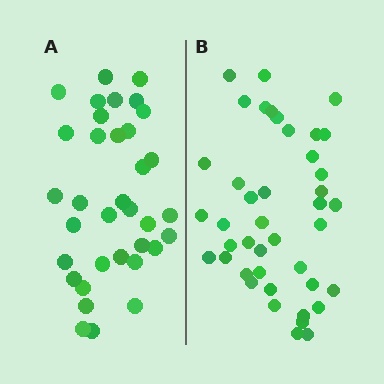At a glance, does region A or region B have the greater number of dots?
Region B (the right region) has more dots.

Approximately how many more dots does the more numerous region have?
Region B has roughly 8 or so more dots than region A.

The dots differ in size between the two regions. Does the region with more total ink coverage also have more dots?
No. Region A has more total ink coverage because its dots are larger, but region B actually contains more individual dots. Total area can be misleading — the number of items is what matters here.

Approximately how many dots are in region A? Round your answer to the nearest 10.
About 40 dots. (The exact count is 35, which rounds to 40.)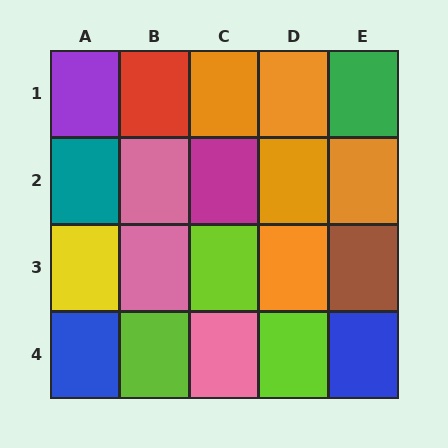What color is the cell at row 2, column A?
Teal.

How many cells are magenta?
1 cell is magenta.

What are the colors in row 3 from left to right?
Yellow, pink, lime, orange, brown.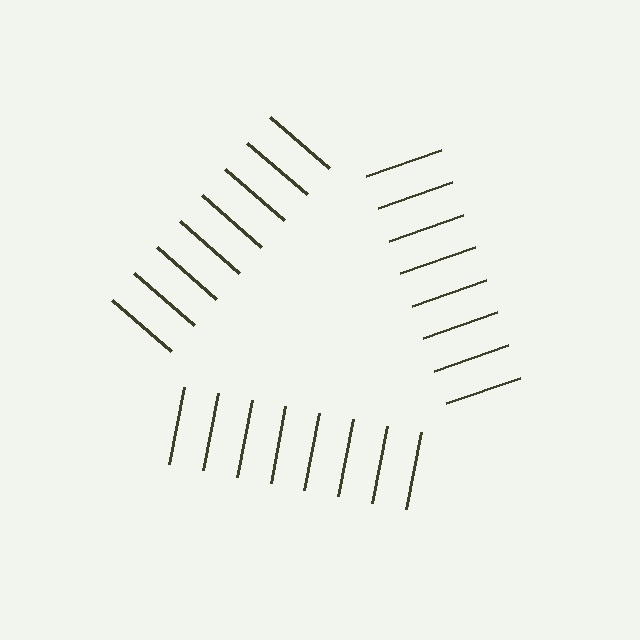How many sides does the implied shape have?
3 sides — the line-ends trace a triangle.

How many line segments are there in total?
24 — 8 along each of the 3 edges.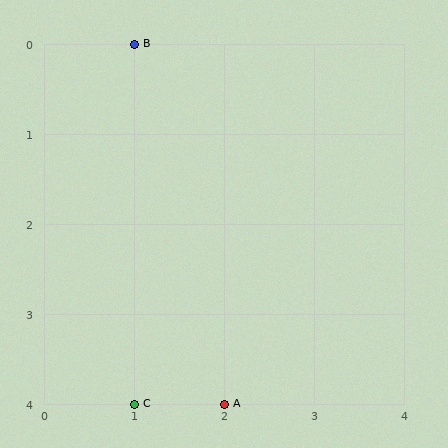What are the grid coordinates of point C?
Point C is at grid coordinates (1, 4).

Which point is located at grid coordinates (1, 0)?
Point B is at (1, 0).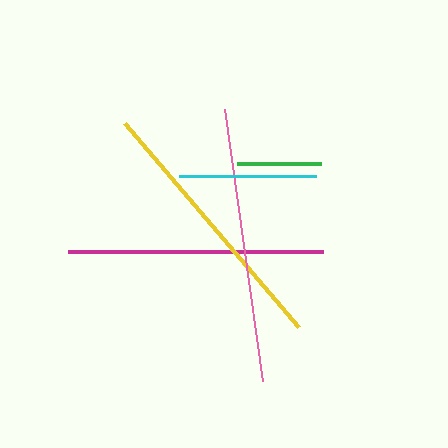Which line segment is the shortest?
The green line is the shortest at approximately 85 pixels.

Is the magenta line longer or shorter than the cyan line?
The magenta line is longer than the cyan line.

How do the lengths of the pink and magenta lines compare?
The pink and magenta lines are approximately the same length.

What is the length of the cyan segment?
The cyan segment is approximately 137 pixels long.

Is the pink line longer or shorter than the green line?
The pink line is longer than the green line.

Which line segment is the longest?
The pink line is the longest at approximately 274 pixels.